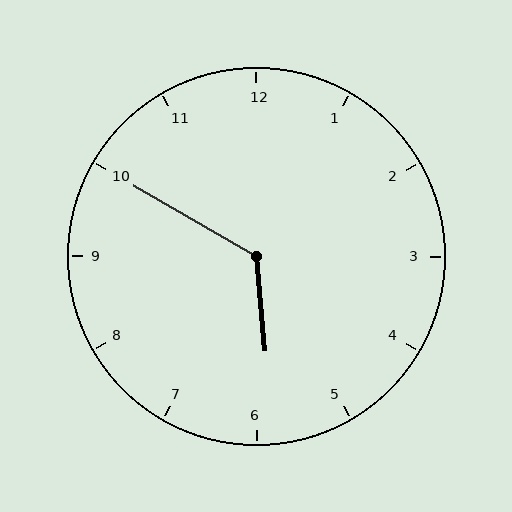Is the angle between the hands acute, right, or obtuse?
It is obtuse.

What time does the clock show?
5:50.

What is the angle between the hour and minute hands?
Approximately 125 degrees.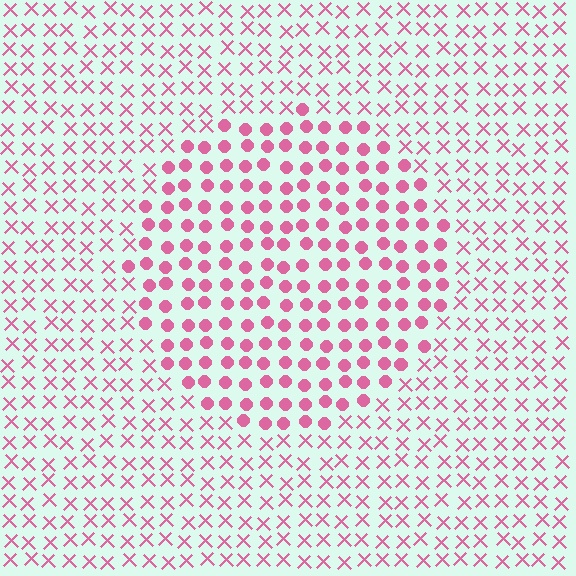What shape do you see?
I see a circle.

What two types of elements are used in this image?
The image uses circles inside the circle region and X marks outside it.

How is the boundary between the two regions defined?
The boundary is defined by a change in element shape: circles inside vs. X marks outside. All elements share the same color and spacing.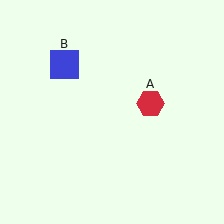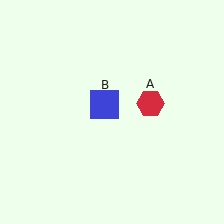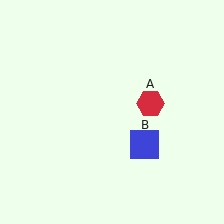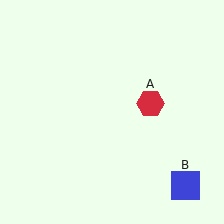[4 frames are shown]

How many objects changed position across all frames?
1 object changed position: blue square (object B).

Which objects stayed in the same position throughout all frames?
Red hexagon (object A) remained stationary.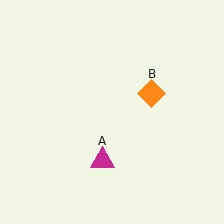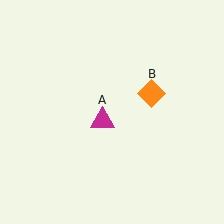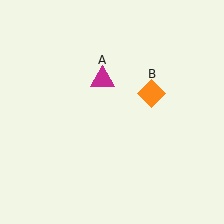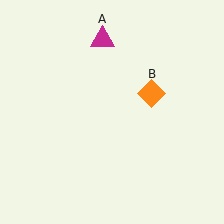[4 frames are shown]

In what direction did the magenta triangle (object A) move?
The magenta triangle (object A) moved up.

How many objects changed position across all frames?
1 object changed position: magenta triangle (object A).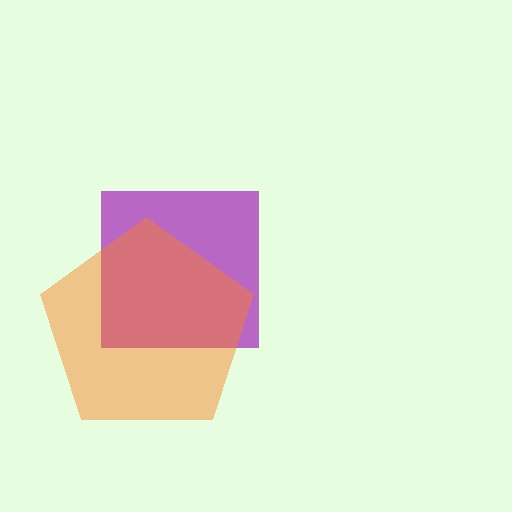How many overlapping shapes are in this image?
There are 2 overlapping shapes in the image.